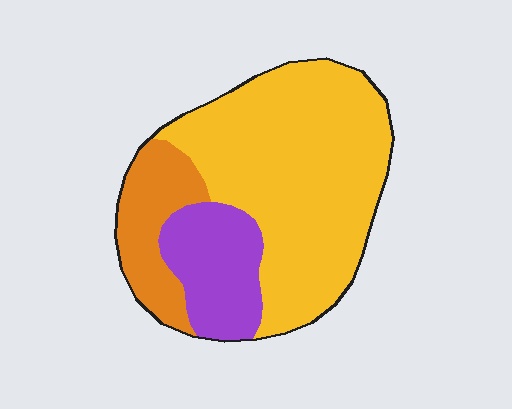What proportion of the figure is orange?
Orange takes up between a sixth and a third of the figure.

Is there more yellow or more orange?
Yellow.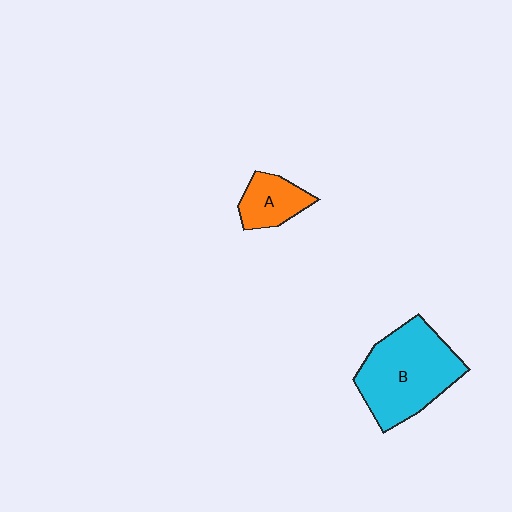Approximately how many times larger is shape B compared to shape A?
Approximately 2.5 times.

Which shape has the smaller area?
Shape A (orange).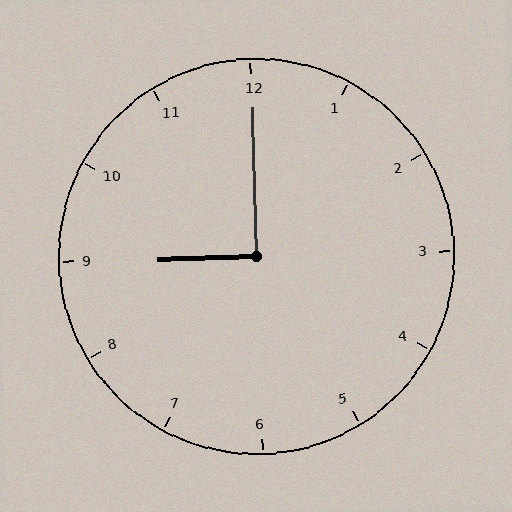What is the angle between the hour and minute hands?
Approximately 90 degrees.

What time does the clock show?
9:00.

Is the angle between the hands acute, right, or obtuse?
It is right.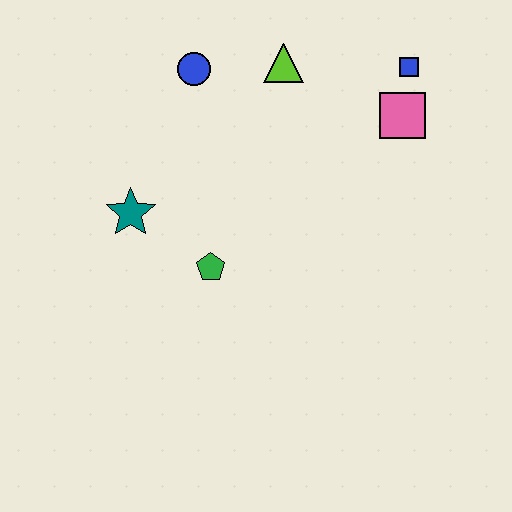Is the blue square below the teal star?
No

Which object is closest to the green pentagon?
The teal star is closest to the green pentagon.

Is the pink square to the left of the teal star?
No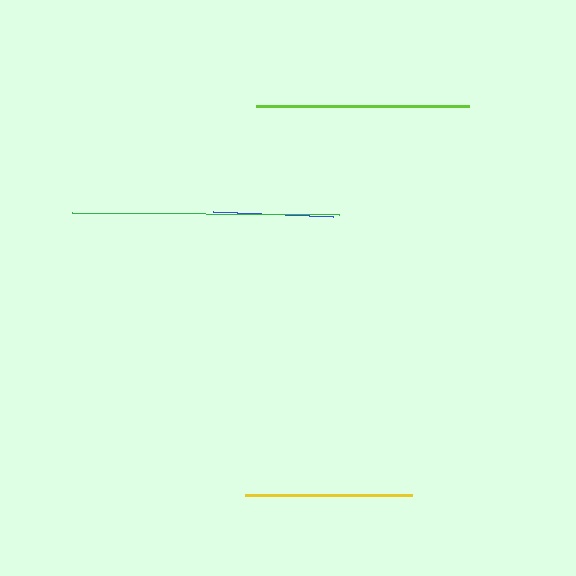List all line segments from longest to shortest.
From longest to shortest: green, lime, yellow, blue.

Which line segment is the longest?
The green line is the longest at approximately 267 pixels.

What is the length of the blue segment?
The blue segment is approximately 121 pixels long.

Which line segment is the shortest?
The blue line is the shortest at approximately 121 pixels.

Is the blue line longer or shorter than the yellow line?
The yellow line is longer than the blue line.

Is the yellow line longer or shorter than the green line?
The green line is longer than the yellow line.